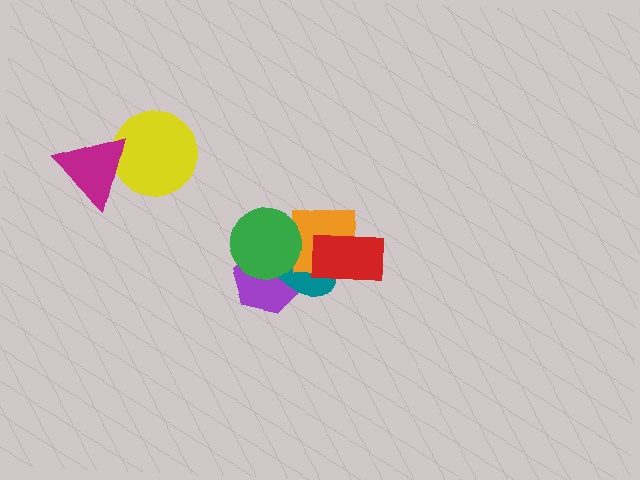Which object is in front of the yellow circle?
The magenta triangle is in front of the yellow circle.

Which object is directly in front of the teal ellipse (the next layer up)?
The orange square is directly in front of the teal ellipse.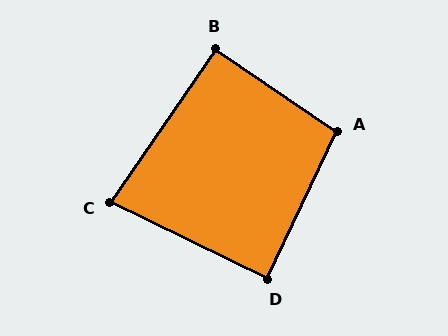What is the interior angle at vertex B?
Approximately 91 degrees (approximately right).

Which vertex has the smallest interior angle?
C, at approximately 81 degrees.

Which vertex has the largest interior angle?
A, at approximately 99 degrees.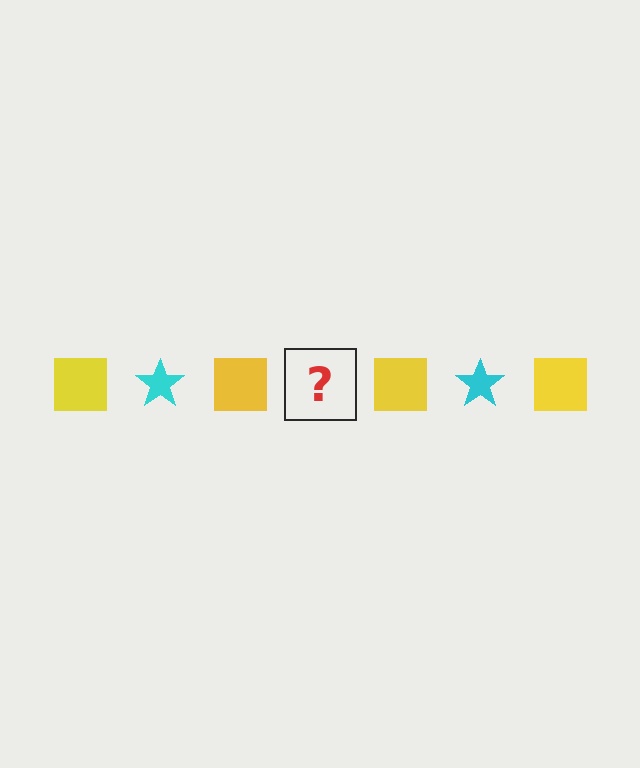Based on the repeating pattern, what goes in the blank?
The blank should be a cyan star.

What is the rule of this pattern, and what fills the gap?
The rule is that the pattern alternates between yellow square and cyan star. The gap should be filled with a cyan star.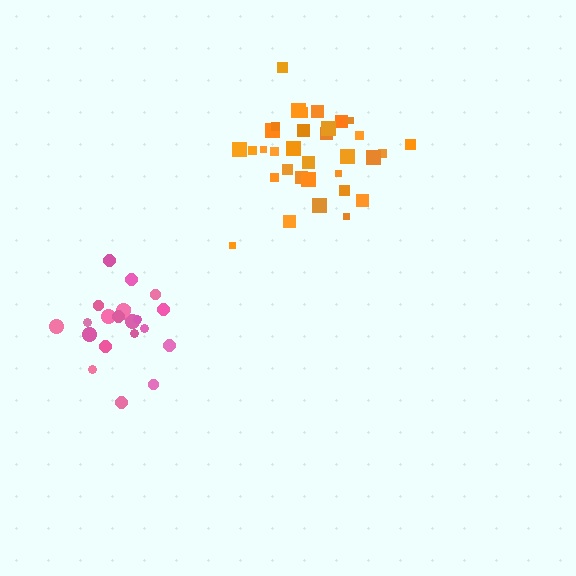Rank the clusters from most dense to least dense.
pink, orange.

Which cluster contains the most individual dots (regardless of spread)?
Orange (33).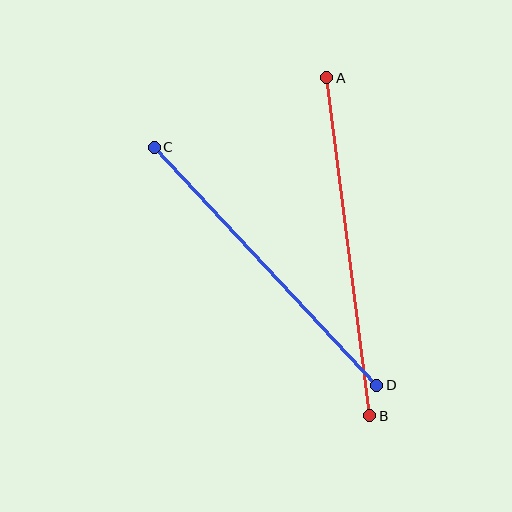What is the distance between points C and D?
The distance is approximately 326 pixels.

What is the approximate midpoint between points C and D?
The midpoint is at approximately (265, 266) pixels.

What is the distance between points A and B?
The distance is approximately 340 pixels.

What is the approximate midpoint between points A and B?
The midpoint is at approximately (348, 247) pixels.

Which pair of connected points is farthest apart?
Points A and B are farthest apart.